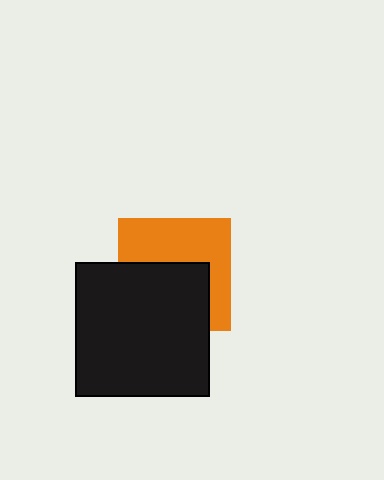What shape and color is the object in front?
The object in front is a black square.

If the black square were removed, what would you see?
You would see the complete orange square.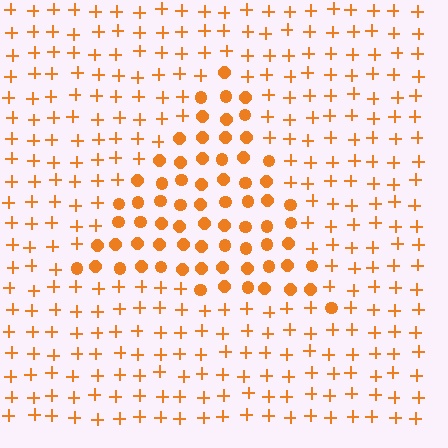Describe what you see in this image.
The image is filled with small orange elements arranged in a uniform grid. A triangle-shaped region contains circles, while the surrounding area contains plus signs. The boundary is defined purely by the change in element shape.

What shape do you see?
I see a triangle.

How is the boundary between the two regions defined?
The boundary is defined by a change in element shape: circles inside vs. plus signs outside. All elements share the same color and spacing.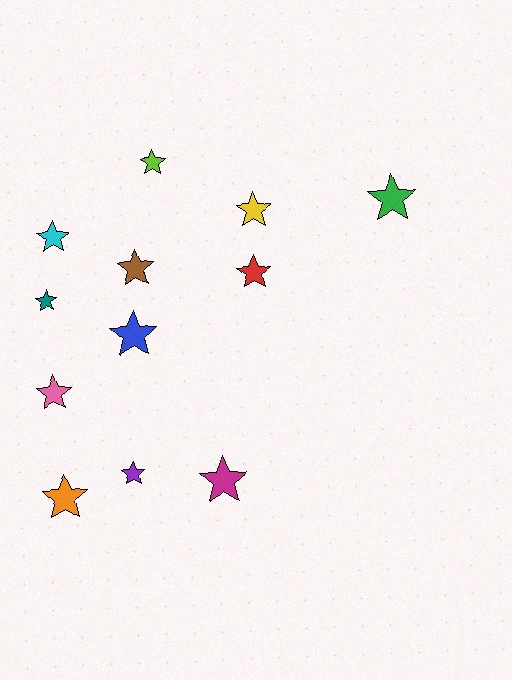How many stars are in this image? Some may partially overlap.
There are 12 stars.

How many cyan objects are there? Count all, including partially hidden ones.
There is 1 cyan object.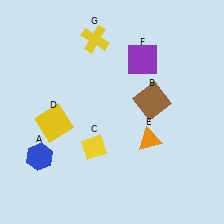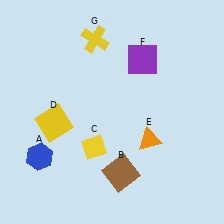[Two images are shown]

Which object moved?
The brown square (B) moved down.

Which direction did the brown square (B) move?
The brown square (B) moved down.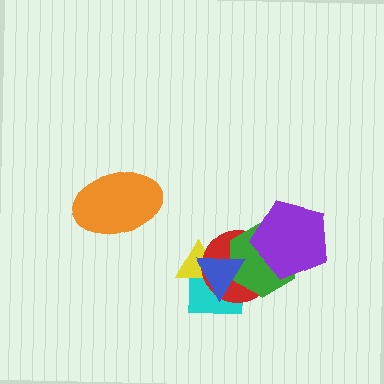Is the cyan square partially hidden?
Yes, it is partially covered by another shape.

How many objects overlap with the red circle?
5 objects overlap with the red circle.